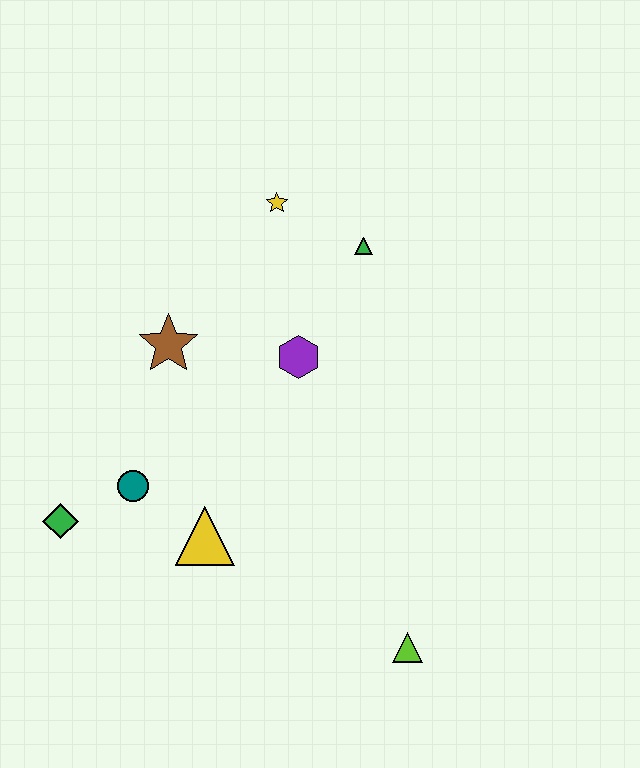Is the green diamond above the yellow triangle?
Yes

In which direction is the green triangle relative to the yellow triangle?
The green triangle is above the yellow triangle.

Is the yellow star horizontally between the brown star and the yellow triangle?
No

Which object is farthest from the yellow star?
The lime triangle is farthest from the yellow star.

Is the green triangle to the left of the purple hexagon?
No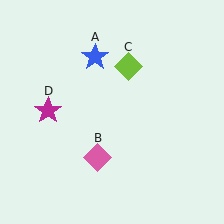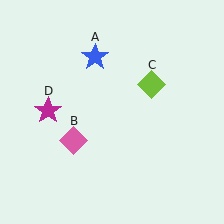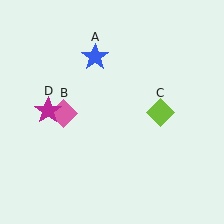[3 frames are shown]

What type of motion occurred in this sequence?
The pink diamond (object B), lime diamond (object C) rotated clockwise around the center of the scene.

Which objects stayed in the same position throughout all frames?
Blue star (object A) and magenta star (object D) remained stationary.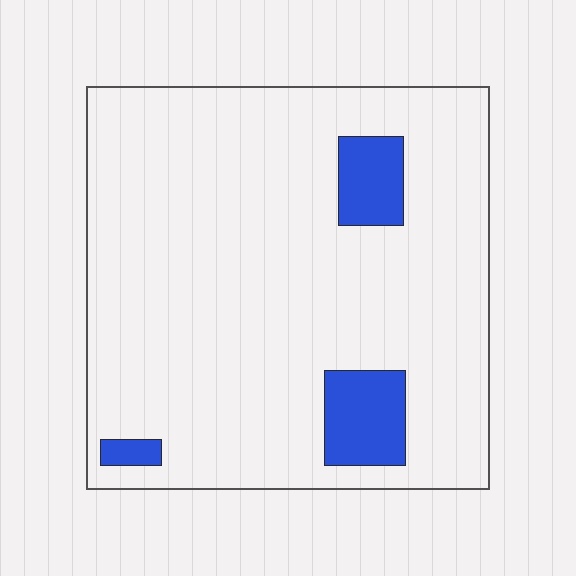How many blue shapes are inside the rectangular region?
3.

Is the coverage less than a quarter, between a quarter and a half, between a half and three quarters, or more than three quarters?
Less than a quarter.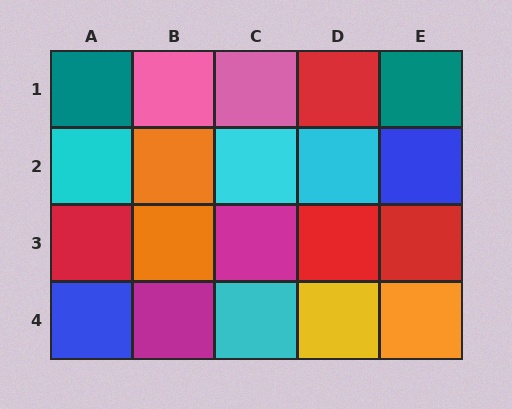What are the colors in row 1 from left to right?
Teal, pink, pink, red, teal.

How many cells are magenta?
2 cells are magenta.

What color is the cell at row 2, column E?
Blue.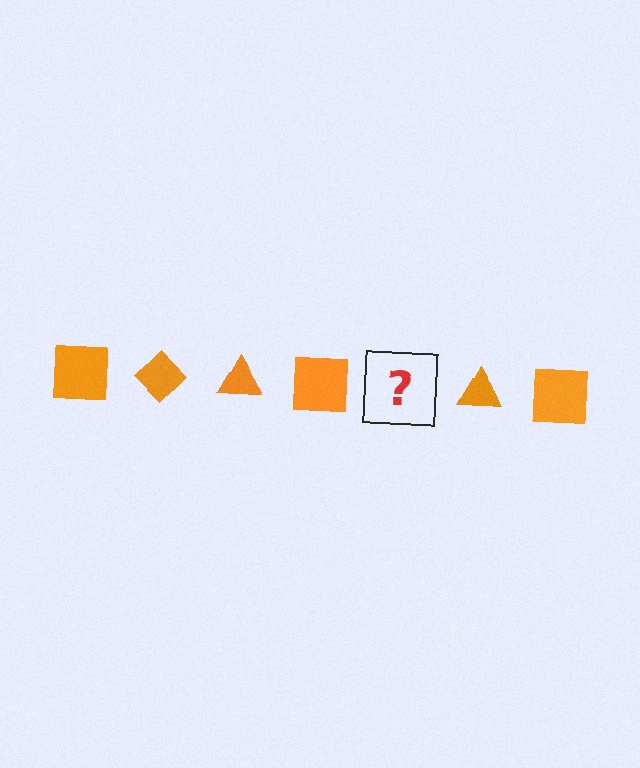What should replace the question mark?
The question mark should be replaced with an orange diamond.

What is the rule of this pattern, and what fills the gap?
The rule is that the pattern cycles through square, diamond, triangle shapes in orange. The gap should be filled with an orange diamond.